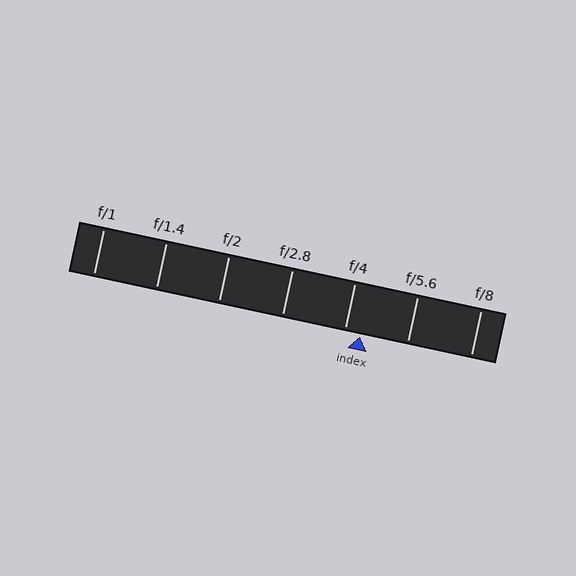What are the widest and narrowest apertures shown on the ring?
The widest aperture shown is f/1 and the narrowest is f/8.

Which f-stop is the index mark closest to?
The index mark is closest to f/4.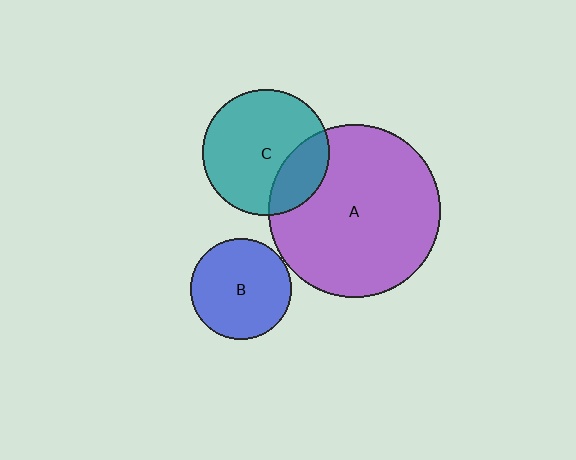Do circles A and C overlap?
Yes.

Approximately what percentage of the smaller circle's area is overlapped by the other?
Approximately 25%.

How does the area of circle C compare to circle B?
Approximately 1.6 times.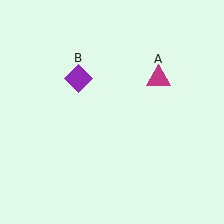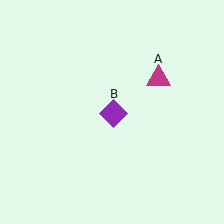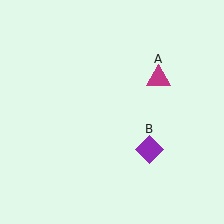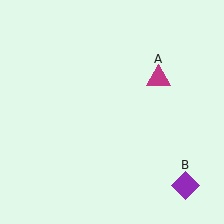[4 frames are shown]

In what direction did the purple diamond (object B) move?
The purple diamond (object B) moved down and to the right.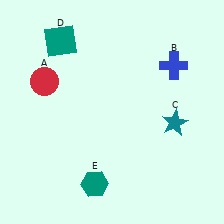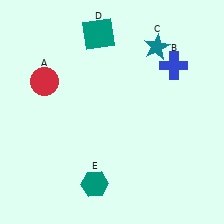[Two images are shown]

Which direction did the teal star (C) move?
The teal star (C) moved up.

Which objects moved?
The objects that moved are: the teal star (C), the teal square (D).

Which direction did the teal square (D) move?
The teal square (D) moved right.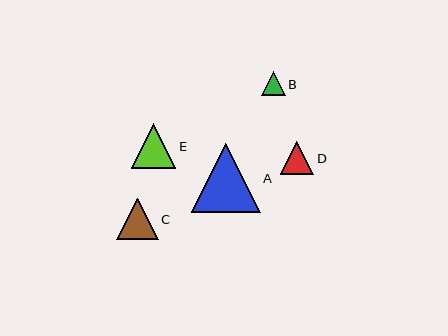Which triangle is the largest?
Triangle A is the largest with a size of approximately 69 pixels.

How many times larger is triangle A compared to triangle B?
Triangle A is approximately 3.0 times the size of triangle B.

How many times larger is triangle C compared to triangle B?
Triangle C is approximately 1.8 times the size of triangle B.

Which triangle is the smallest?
Triangle B is the smallest with a size of approximately 23 pixels.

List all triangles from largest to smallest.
From largest to smallest: A, E, C, D, B.